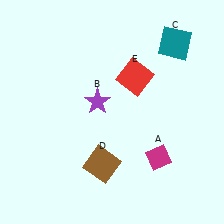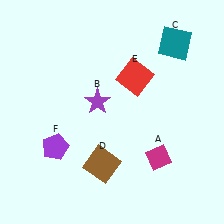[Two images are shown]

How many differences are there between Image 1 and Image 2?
There is 1 difference between the two images.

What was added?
A purple pentagon (F) was added in Image 2.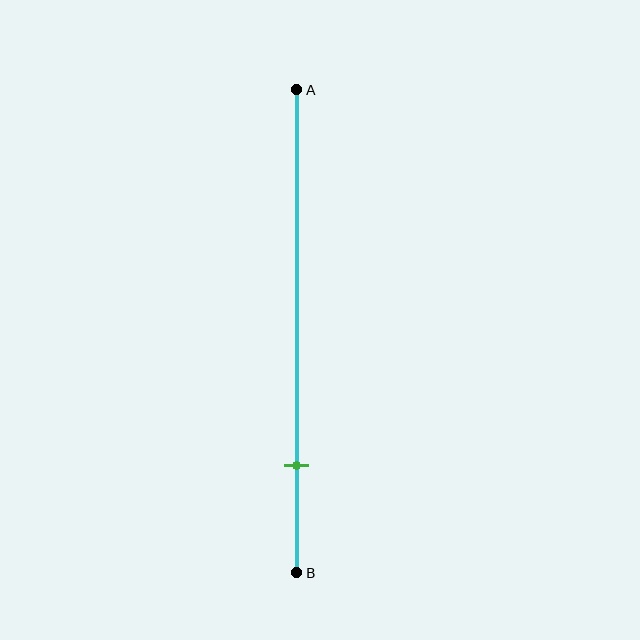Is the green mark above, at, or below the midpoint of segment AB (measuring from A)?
The green mark is below the midpoint of segment AB.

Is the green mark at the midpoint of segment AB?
No, the mark is at about 80% from A, not at the 50% midpoint.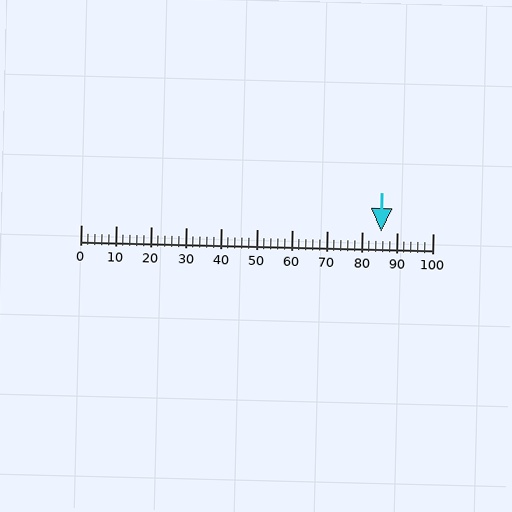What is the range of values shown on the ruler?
The ruler shows values from 0 to 100.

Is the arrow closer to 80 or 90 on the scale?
The arrow is closer to 90.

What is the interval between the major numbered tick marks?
The major tick marks are spaced 10 units apart.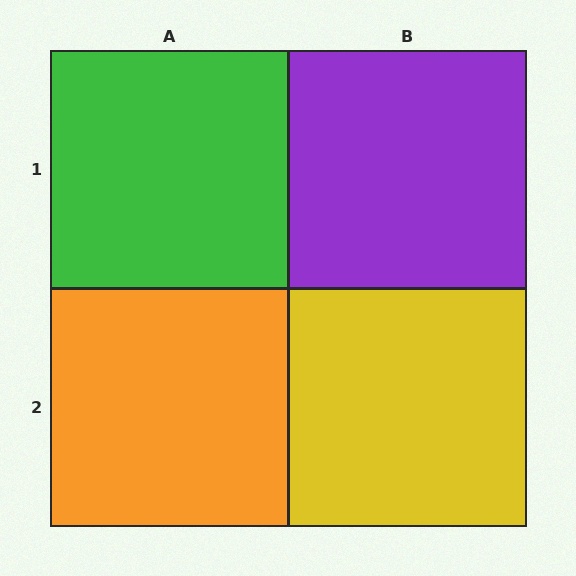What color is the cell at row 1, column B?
Purple.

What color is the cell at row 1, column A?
Green.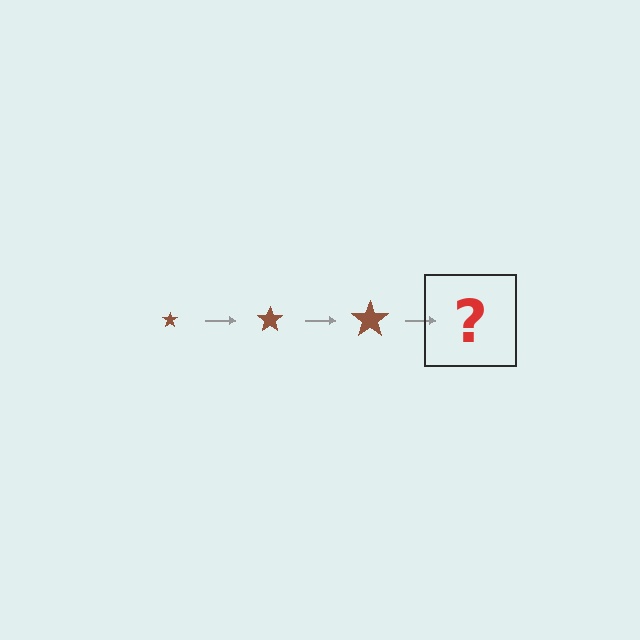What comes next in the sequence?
The next element should be a brown star, larger than the previous one.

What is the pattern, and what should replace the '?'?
The pattern is that the star gets progressively larger each step. The '?' should be a brown star, larger than the previous one.